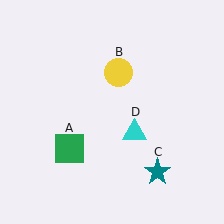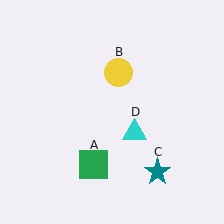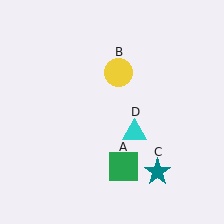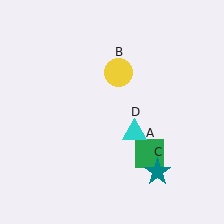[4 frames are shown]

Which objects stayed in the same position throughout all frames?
Yellow circle (object B) and teal star (object C) and cyan triangle (object D) remained stationary.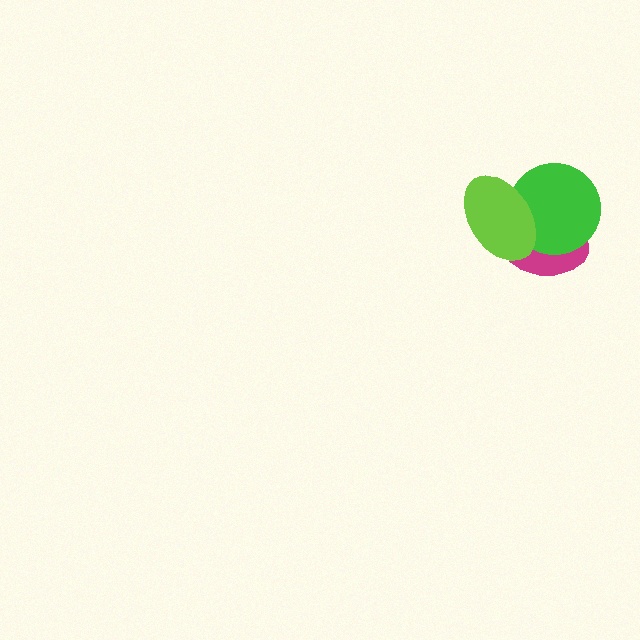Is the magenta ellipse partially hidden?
Yes, it is partially covered by another shape.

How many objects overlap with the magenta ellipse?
2 objects overlap with the magenta ellipse.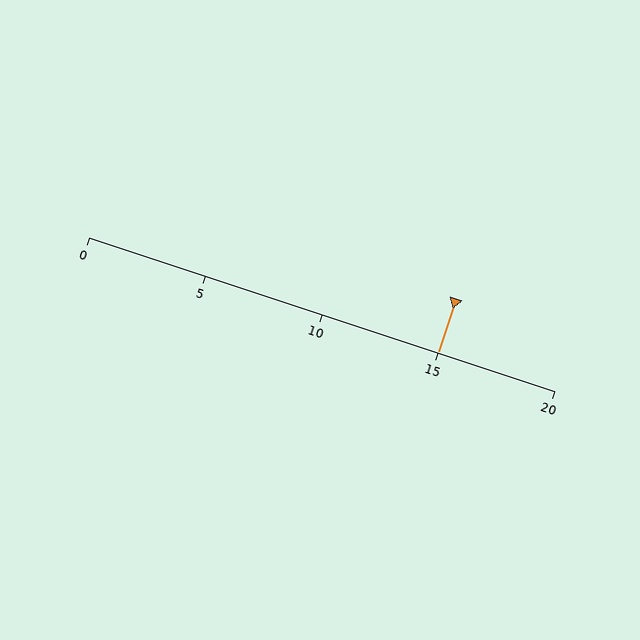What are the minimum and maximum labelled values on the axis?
The axis runs from 0 to 20.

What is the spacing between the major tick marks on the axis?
The major ticks are spaced 5 apart.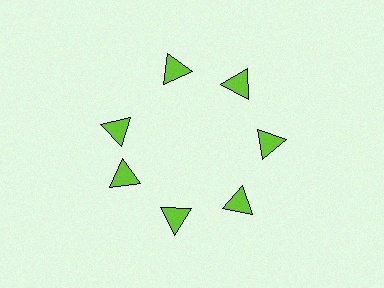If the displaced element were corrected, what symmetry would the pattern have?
It would have 7-fold rotational symmetry — the pattern would map onto itself every 51 degrees.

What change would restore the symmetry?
The symmetry would be restored by rotating it back into even spacing with its neighbors so that all 7 triangles sit at equal angles and equal distance from the center.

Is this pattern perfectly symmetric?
No. The 7 lime triangles are arranged in a ring, but one element near the 10 o'clock position is rotated out of alignment along the ring, breaking the 7-fold rotational symmetry.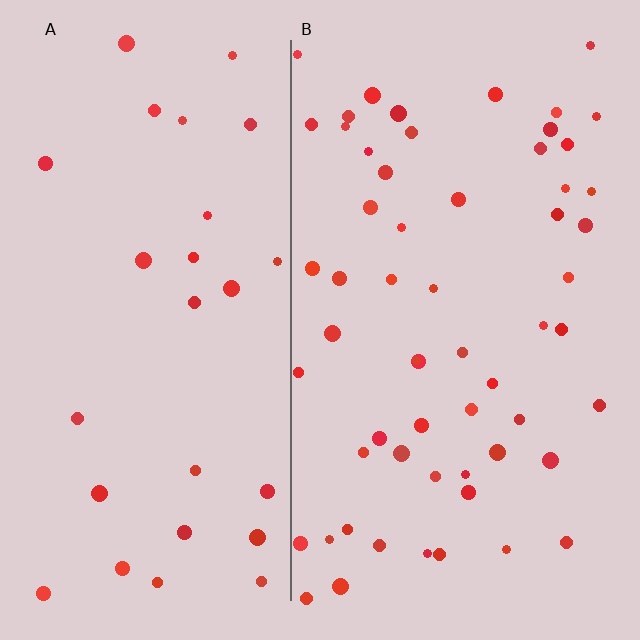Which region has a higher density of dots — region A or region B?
B (the right).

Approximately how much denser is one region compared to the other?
Approximately 2.1× — region B over region A.